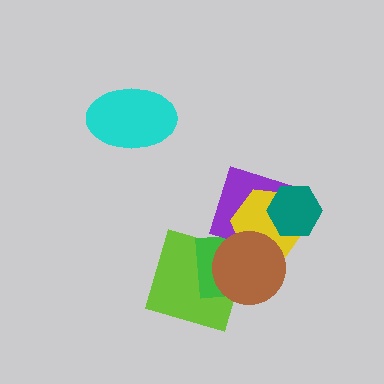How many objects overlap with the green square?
4 objects overlap with the green square.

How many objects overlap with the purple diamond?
4 objects overlap with the purple diamond.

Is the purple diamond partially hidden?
Yes, it is partially covered by another shape.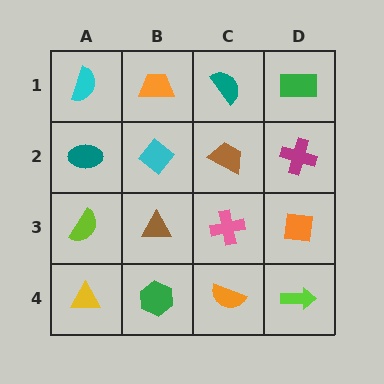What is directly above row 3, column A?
A teal ellipse.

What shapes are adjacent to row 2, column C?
A teal semicircle (row 1, column C), a pink cross (row 3, column C), a cyan diamond (row 2, column B), a magenta cross (row 2, column D).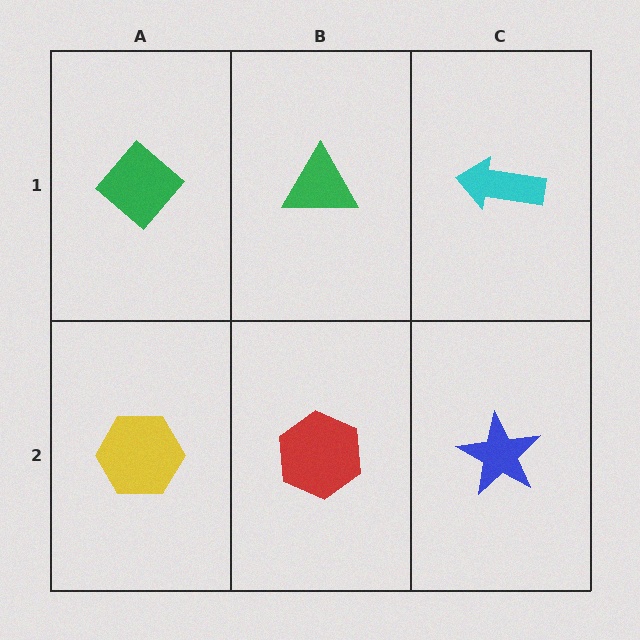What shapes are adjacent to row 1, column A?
A yellow hexagon (row 2, column A), a green triangle (row 1, column B).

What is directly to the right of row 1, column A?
A green triangle.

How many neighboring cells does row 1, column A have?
2.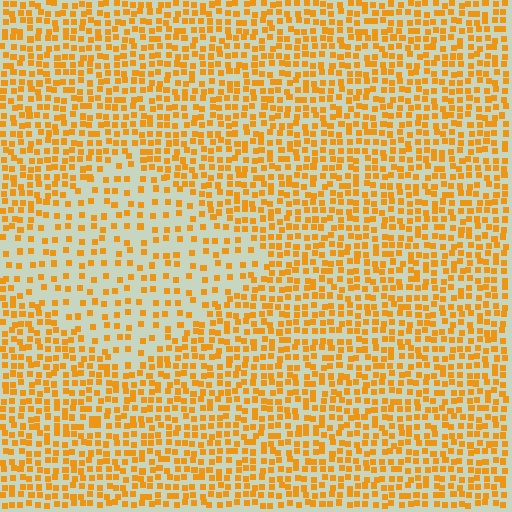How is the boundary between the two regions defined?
The boundary is defined by a change in element density (approximately 2.0x ratio). All elements are the same color, size, and shape.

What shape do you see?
I see a diamond.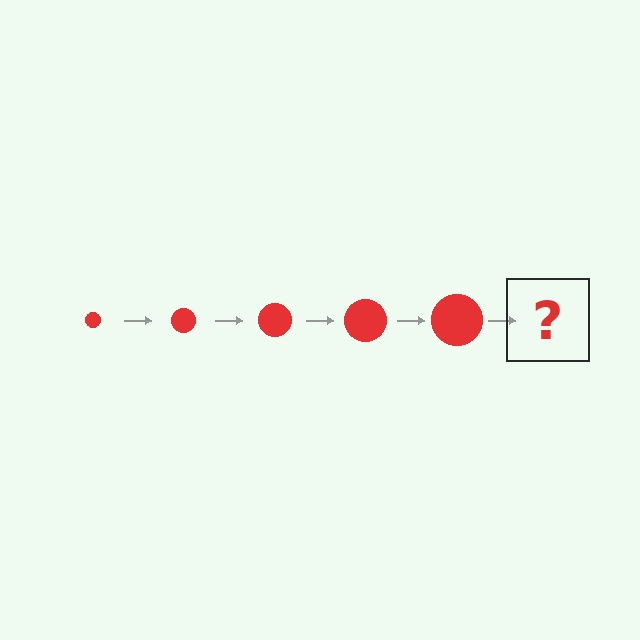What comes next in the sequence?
The next element should be a red circle, larger than the previous one.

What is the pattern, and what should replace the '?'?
The pattern is that the circle gets progressively larger each step. The '?' should be a red circle, larger than the previous one.